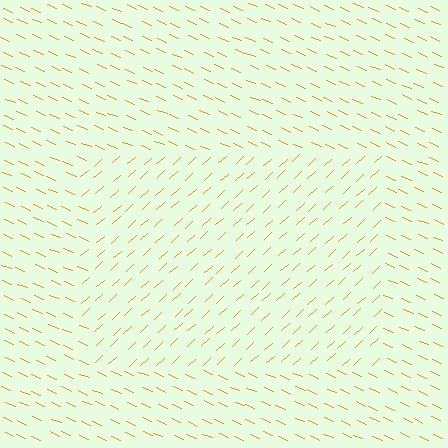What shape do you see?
I see a rectangle.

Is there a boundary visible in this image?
Yes, there is a texture boundary formed by a change in line orientation.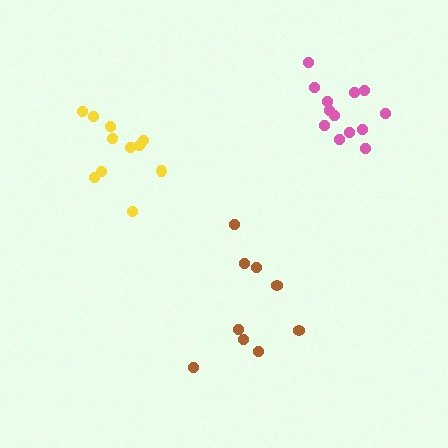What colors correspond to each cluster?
The clusters are colored: pink, brown, yellow.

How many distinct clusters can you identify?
There are 3 distinct clusters.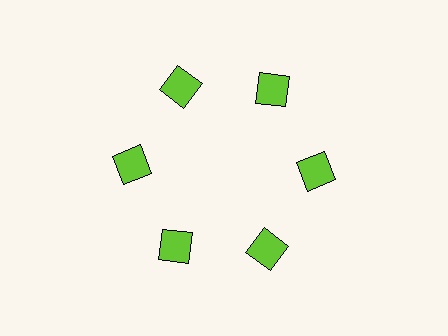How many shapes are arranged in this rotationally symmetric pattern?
There are 6 shapes, arranged in 6 groups of 1.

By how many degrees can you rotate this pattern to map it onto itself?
The pattern maps onto itself every 60 degrees of rotation.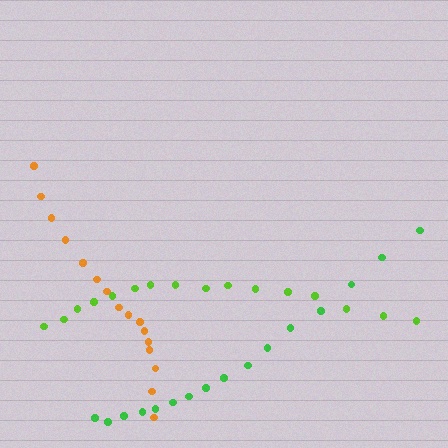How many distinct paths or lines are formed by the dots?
There are 3 distinct paths.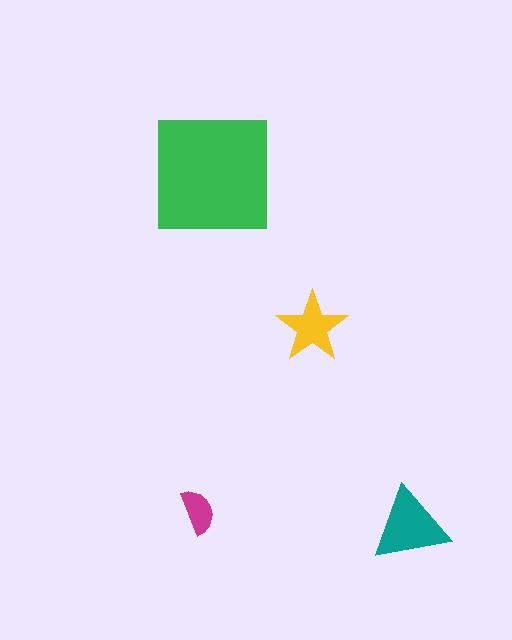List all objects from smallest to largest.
The magenta semicircle, the yellow star, the teal triangle, the green square.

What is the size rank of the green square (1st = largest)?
1st.